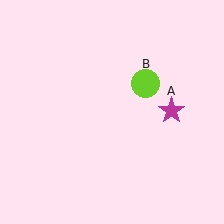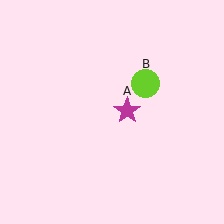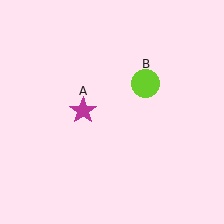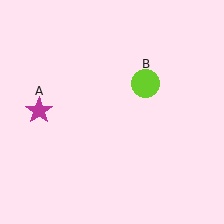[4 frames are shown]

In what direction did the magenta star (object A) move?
The magenta star (object A) moved left.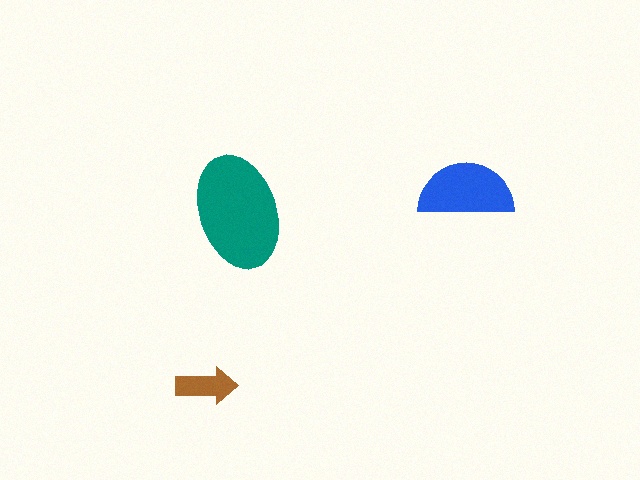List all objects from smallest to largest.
The brown arrow, the blue semicircle, the teal ellipse.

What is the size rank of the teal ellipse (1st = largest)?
1st.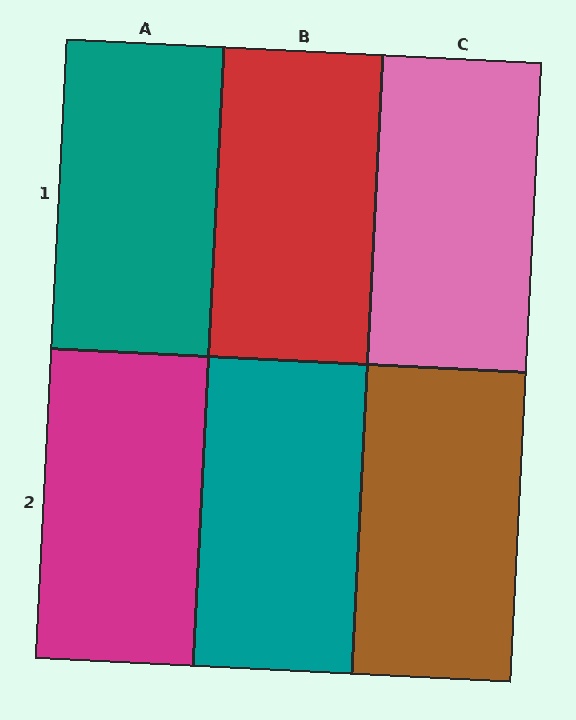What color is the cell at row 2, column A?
Magenta.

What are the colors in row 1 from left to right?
Teal, red, pink.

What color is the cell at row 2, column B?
Teal.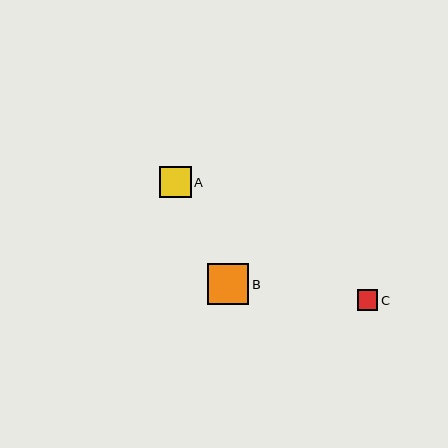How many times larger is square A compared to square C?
Square A is approximately 1.5 times the size of square C.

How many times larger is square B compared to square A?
Square B is approximately 1.3 times the size of square A.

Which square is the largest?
Square B is the largest with a size of approximately 41 pixels.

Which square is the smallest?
Square C is the smallest with a size of approximately 21 pixels.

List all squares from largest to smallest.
From largest to smallest: B, A, C.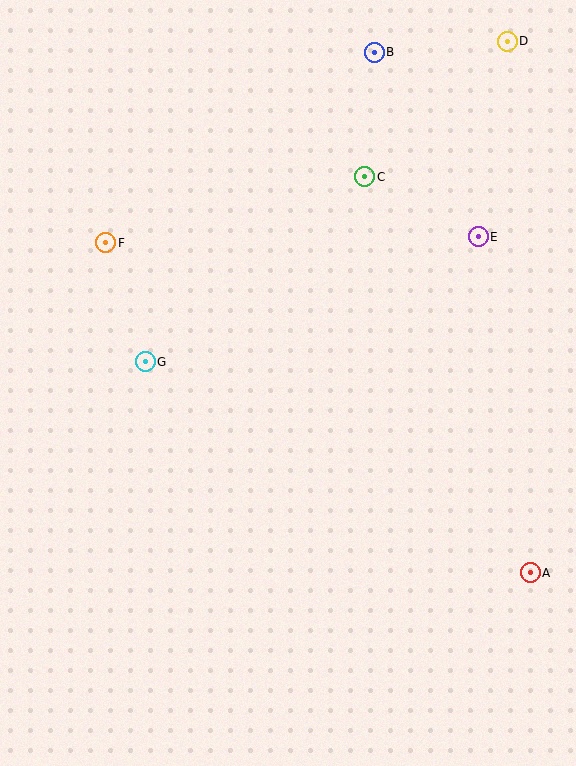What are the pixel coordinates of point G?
Point G is at (145, 362).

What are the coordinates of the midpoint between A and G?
The midpoint between A and G is at (338, 467).